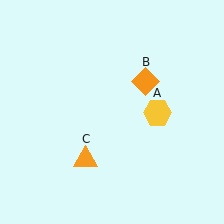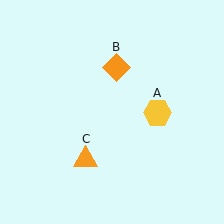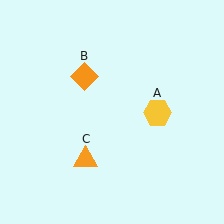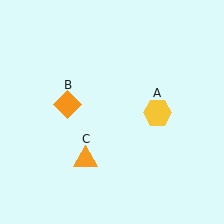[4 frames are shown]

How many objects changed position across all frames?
1 object changed position: orange diamond (object B).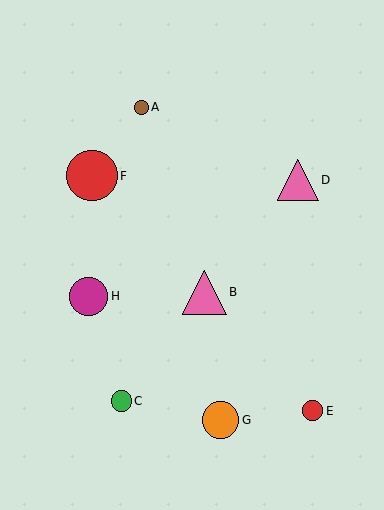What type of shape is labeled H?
Shape H is a magenta circle.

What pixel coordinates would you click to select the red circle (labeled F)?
Click at (92, 176) to select the red circle F.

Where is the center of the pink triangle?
The center of the pink triangle is at (298, 180).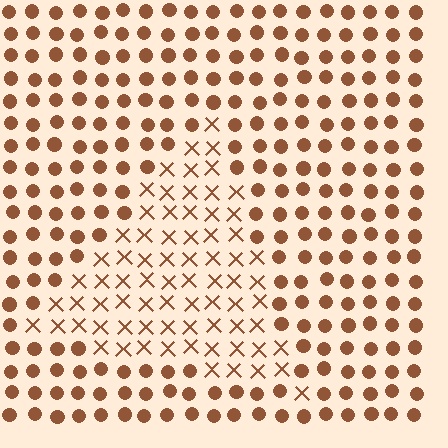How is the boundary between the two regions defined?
The boundary is defined by a change in element shape: X marks inside vs. circles outside. All elements share the same color and spacing.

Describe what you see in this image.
The image is filled with small brown elements arranged in a uniform grid. A triangle-shaped region contains X marks, while the surrounding area contains circles. The boundary is defined purely by the change in element shape.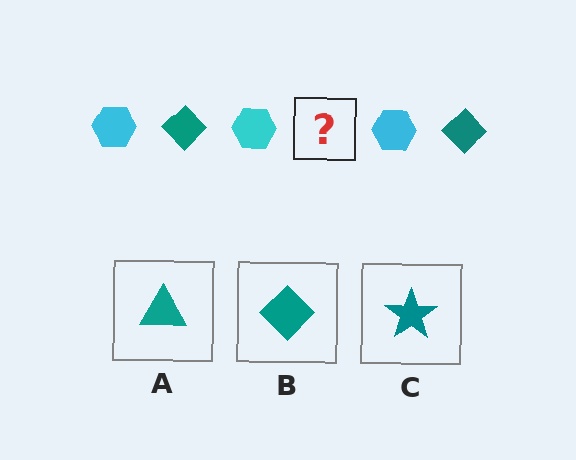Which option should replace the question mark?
Option B.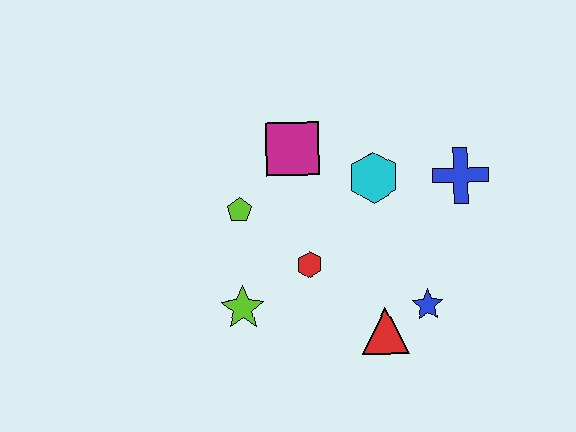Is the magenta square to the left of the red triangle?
Yes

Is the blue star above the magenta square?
No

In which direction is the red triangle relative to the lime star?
The red triangle is to the right of the lime star.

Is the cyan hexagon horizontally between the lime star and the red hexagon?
No